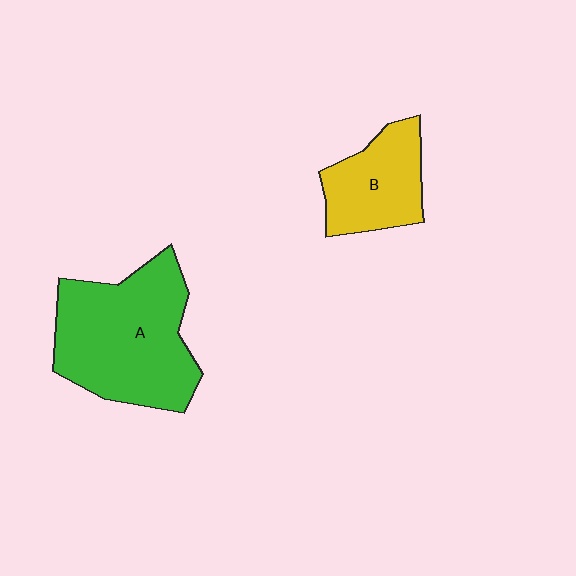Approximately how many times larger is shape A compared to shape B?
Approximately 1.9 times.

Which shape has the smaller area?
Shape B (yellow).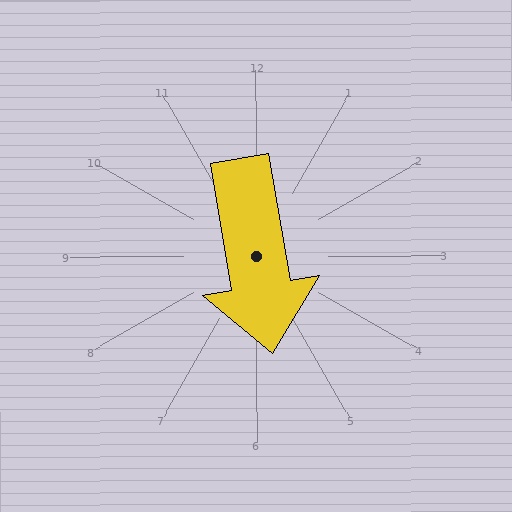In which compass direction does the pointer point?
South.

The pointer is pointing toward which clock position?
Roughly 6 o'clock.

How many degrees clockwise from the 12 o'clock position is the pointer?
Approximately 170 degrees.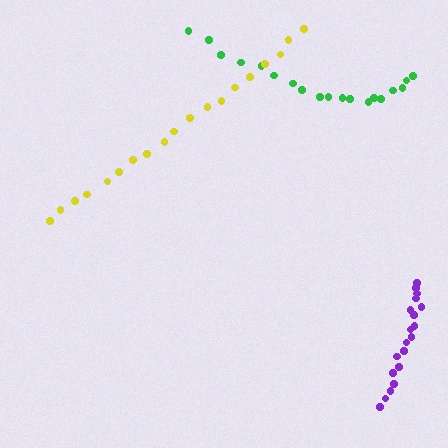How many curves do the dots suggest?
There are 3 distinct paths.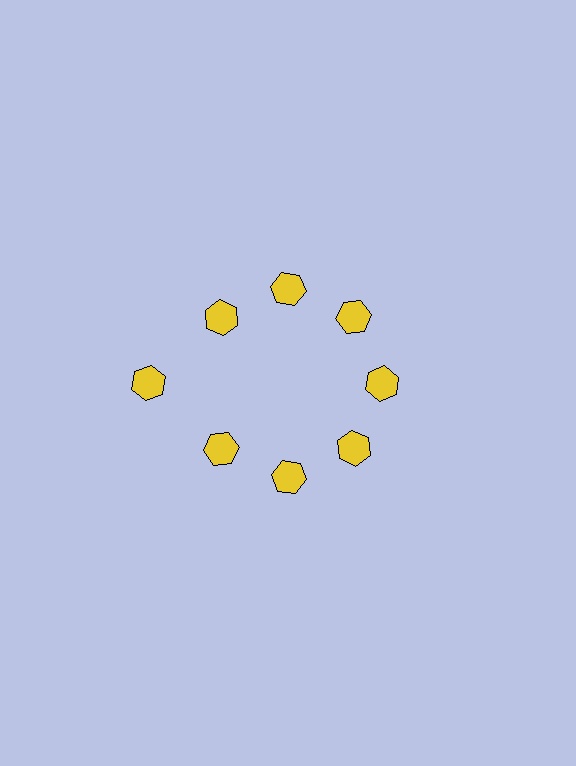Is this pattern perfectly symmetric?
No. The 8 yellow hexagons are arranged in a ring, but one element near the 9 o'clock position is pushed outward from the center, breaking the 8-fold rotational symmetry.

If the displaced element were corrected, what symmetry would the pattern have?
It would have 8-fold rotational symmetry — the pattern would map onto itself every 45 degrees.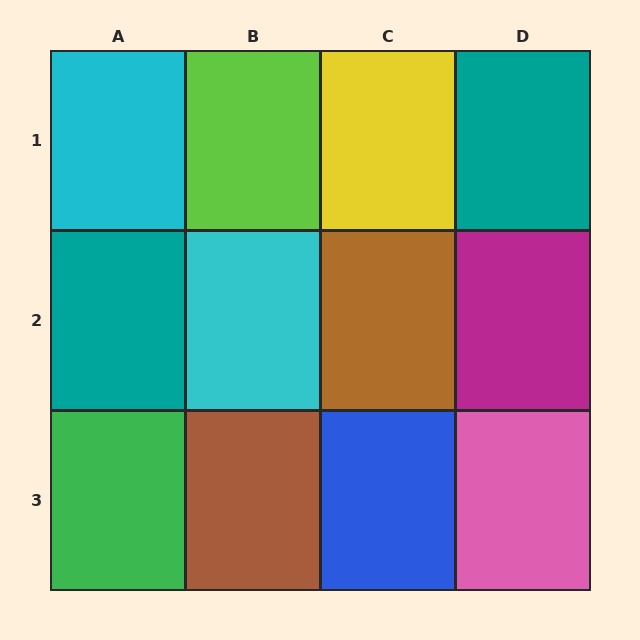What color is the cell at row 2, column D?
Magenta.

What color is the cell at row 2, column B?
Cyan.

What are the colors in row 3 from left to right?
Green, brown, blue, pink.